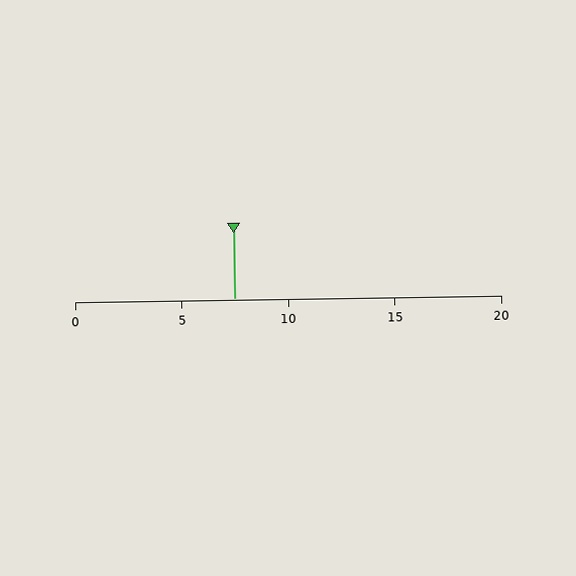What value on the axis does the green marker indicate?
The marker indicates approximately 7.5.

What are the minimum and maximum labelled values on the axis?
The axis runs from 0 to 20.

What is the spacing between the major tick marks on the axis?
The major ticks are spaced 5 apart.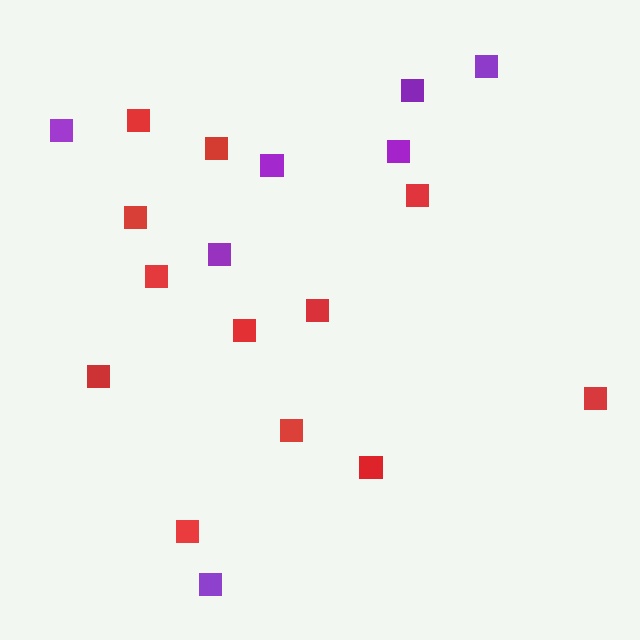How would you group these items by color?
There are 2 groups: one group of purple squares (7) and one group of red squares (12).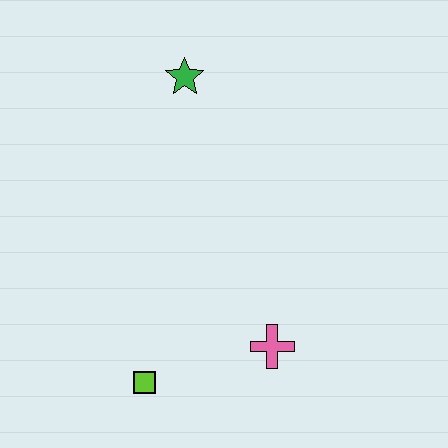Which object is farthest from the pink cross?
The green star is farthest from the pink cross.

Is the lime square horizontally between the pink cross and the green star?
No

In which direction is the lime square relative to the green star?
The lime square is below the green star.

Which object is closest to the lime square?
The pink cross is closest to the lime square.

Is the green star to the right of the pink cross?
No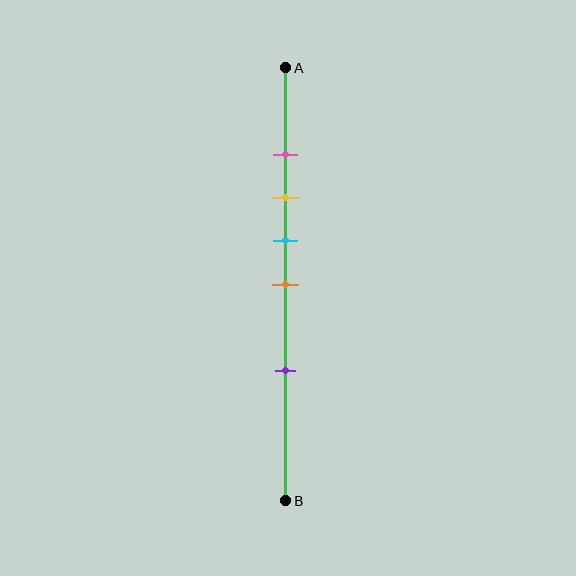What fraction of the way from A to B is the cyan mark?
The cyan mark is approximately 40% (0.4) of the way from A to B.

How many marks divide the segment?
There are 5 marks dividing the segment.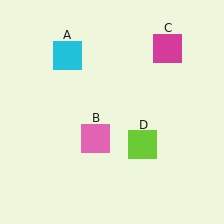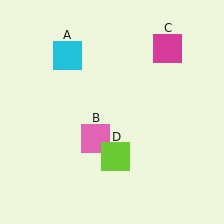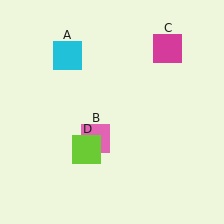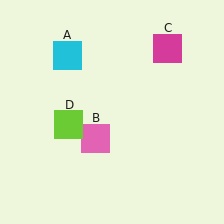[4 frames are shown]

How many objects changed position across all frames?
1 object changed position: lime square (object D).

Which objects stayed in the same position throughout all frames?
Cyan square (object A) and pink square (object B) and magenta square (object C) remained stationary.